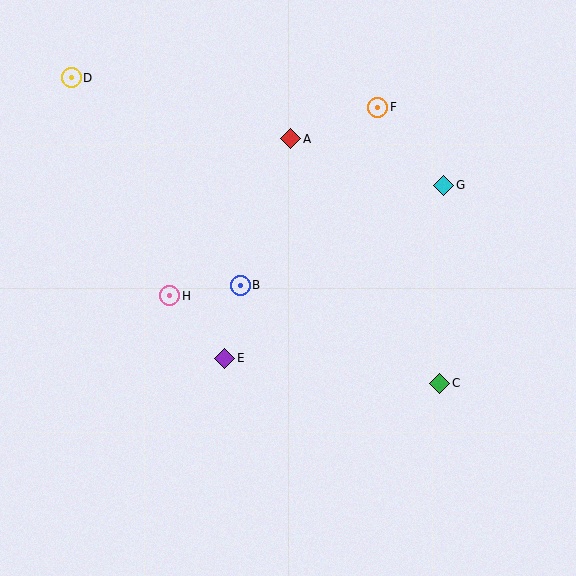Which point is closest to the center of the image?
Point B at (240, 285) is closest to the center.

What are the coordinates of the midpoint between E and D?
The midpoint between E and D is at (148, 218).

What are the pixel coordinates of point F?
Point F is at (378, 107).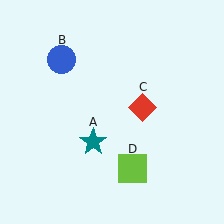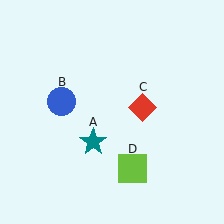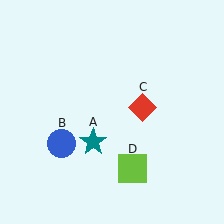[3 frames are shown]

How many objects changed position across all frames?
1 object changed position: blue circle (object B).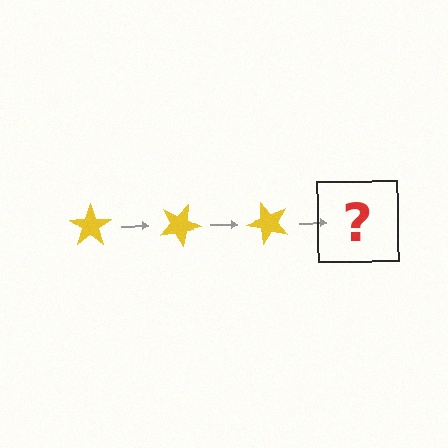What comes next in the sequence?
The next element should be a yellow star rotated 75 degrees.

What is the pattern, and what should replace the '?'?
The pattern is that the star rotates 25 degrees each step. The '?' should be a yellow star rotated 75 degrees.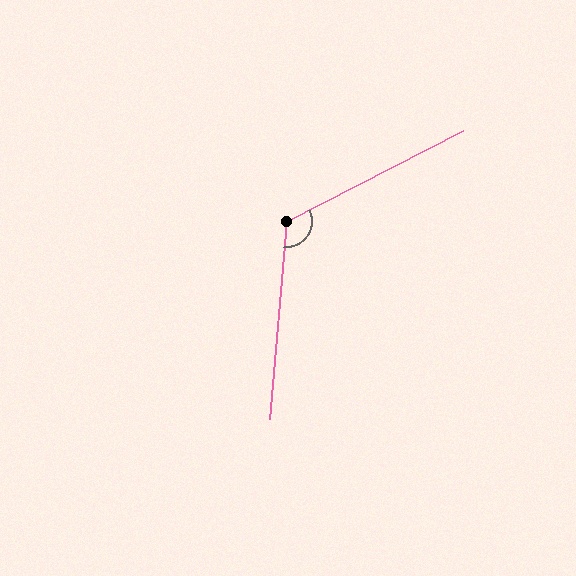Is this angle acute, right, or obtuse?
It is obtuse.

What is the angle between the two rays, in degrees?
Approximately 122 degrees.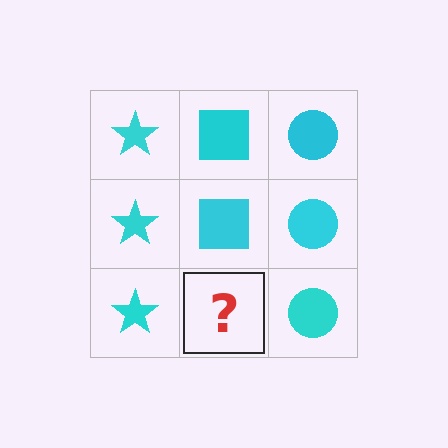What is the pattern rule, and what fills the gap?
The rule is that each column has a consistent shape. The gap should be filled with a cyan square.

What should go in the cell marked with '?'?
The missing cell should contain a cyan square.